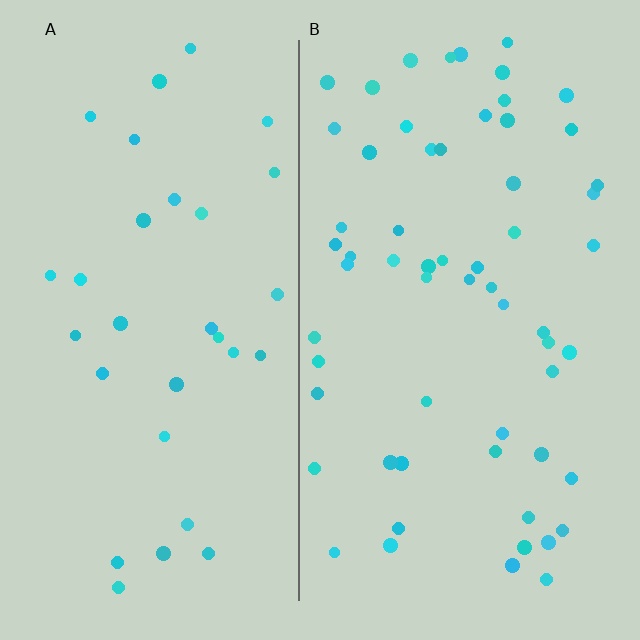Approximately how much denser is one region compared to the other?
Approximately 1.9× — region B over region A.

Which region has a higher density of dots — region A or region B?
B (the right).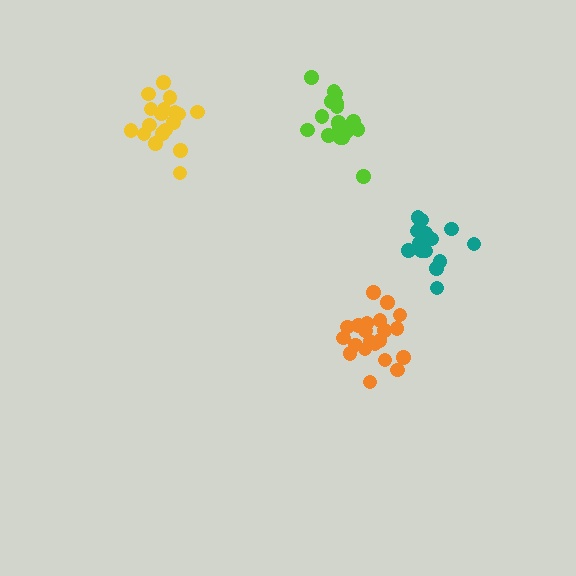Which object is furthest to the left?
The yellow cluster is leftmost.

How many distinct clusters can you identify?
There are 4 distinct clusters.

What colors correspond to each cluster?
The clusters are colored: lime, orange, teal, yellow.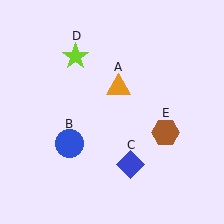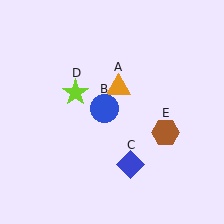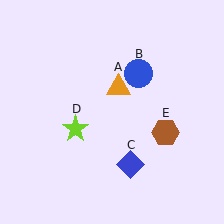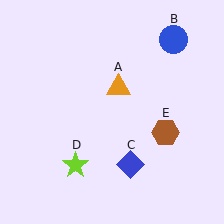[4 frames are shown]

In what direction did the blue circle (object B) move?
The blue circle (object B) moved up and to the right.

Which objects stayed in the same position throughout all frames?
Orange triangle (object A) and blue diamond (object C) and brown hexagon (object E) remained stationary.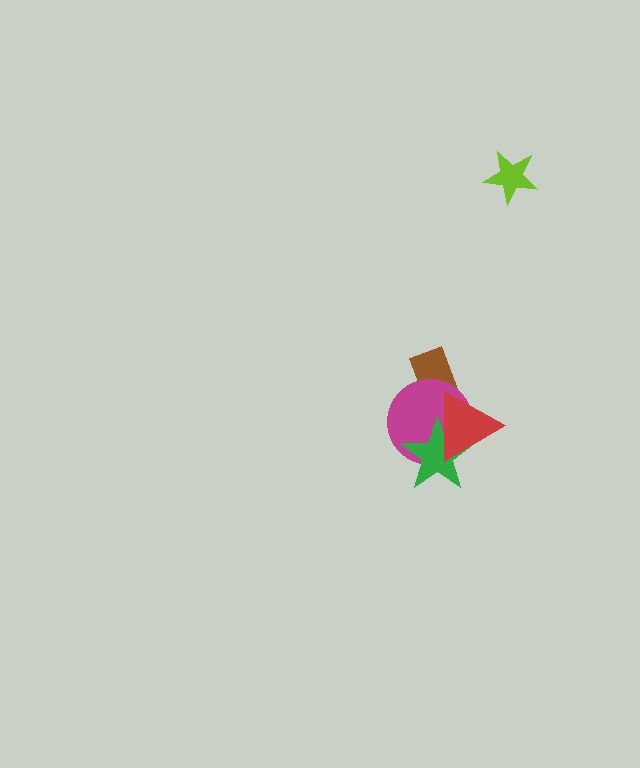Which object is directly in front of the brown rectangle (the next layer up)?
The magenta circle is directly in front of the brown rectangle.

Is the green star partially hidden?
Yes, it is partially covered by another shape.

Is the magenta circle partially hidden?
Yes, it is partially covered by another shape.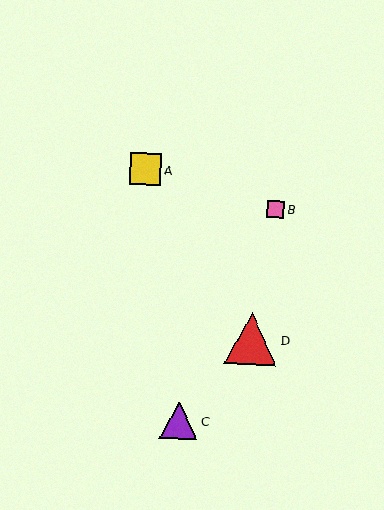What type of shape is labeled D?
Shape D is a red triangle.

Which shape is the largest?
The red triangle (labeled D) is the largest.